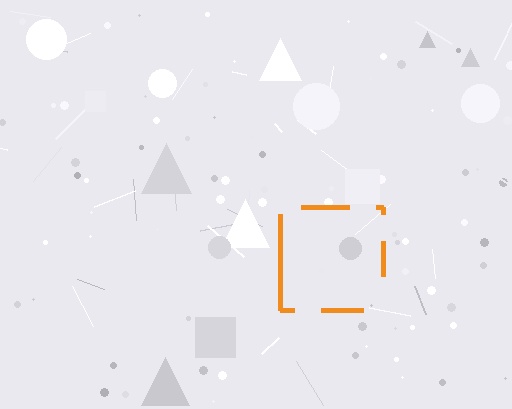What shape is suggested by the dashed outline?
The dashed outline suggests a square.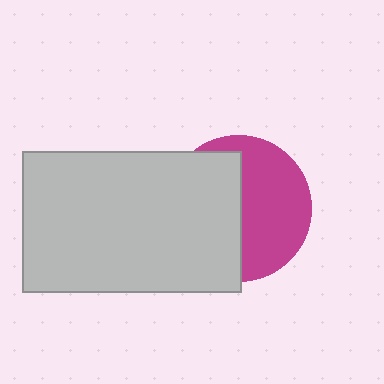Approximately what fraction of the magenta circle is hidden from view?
Roughly 49% of the magenta circle is hidden behind the light gray rectangle.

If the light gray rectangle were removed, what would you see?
You would see the complete magenta circle.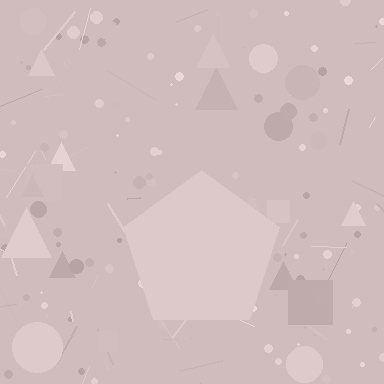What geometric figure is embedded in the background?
A pentagon is embedded in the background.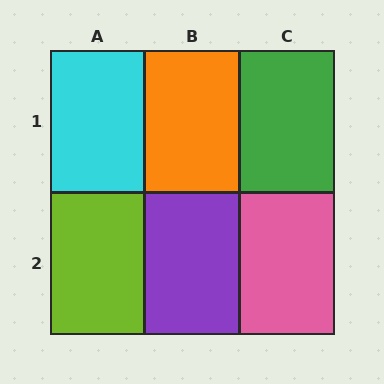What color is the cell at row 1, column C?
Green.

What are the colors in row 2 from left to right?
Lime, purple, pink.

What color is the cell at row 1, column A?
Cyan.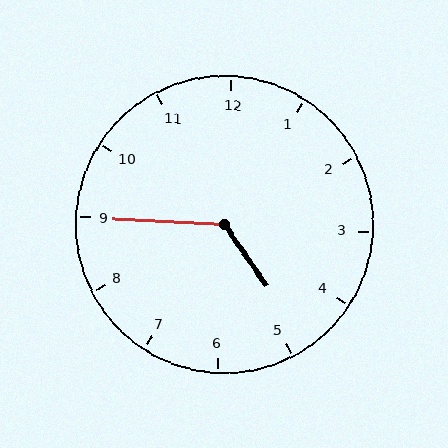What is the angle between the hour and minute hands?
Approximately 128 degrees.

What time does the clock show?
4:45.